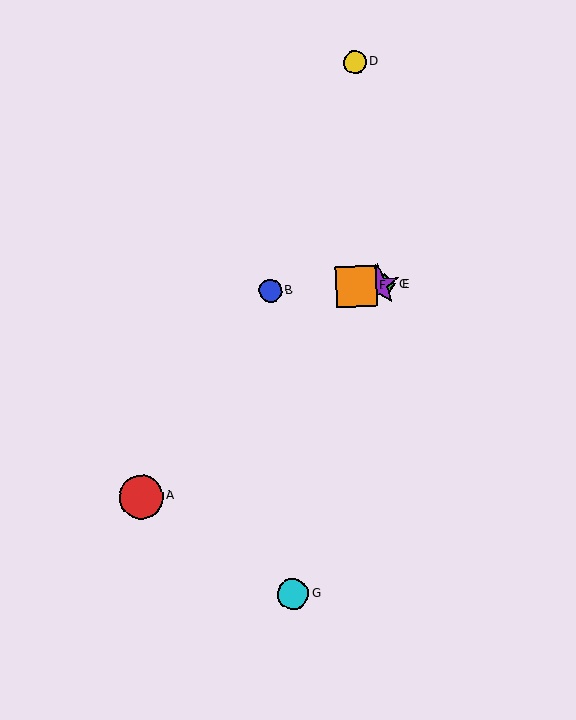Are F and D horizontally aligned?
No, F is at y≈286 and D is at y≈62.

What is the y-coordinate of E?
Object E is at y≈285.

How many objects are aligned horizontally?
4 objects (B, C, E, F) are aligned horizontally.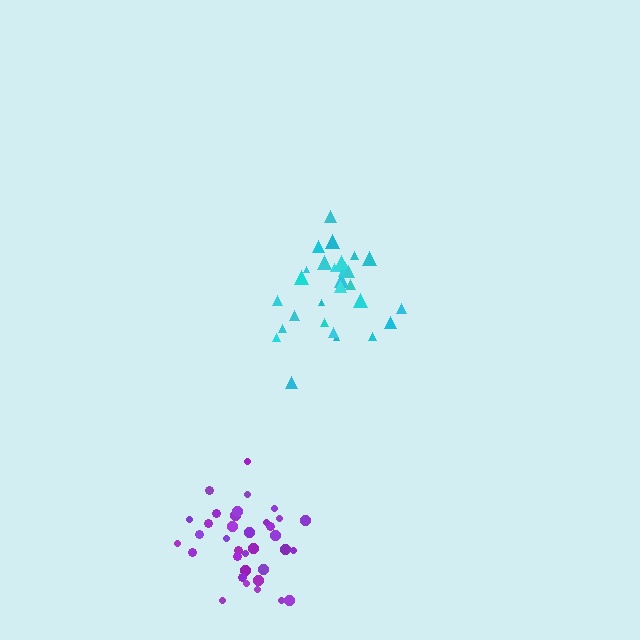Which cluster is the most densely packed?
Cyan.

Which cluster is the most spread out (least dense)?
Purple.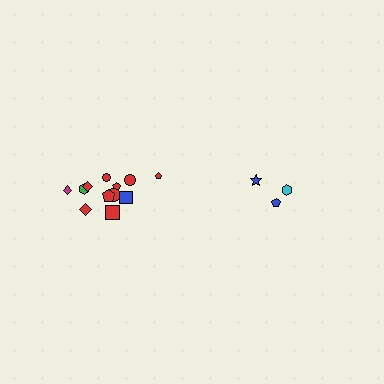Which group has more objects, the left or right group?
The left group.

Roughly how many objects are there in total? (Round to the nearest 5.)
Roughly 15 objects in total.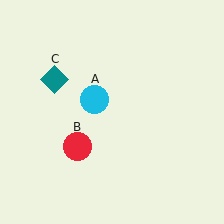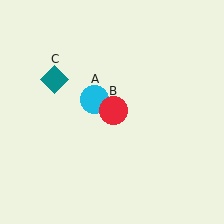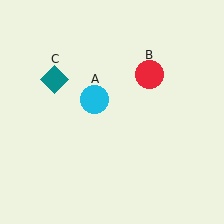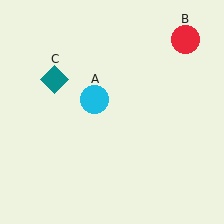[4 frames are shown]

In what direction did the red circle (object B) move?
The red circle (object B) moved up and to the right.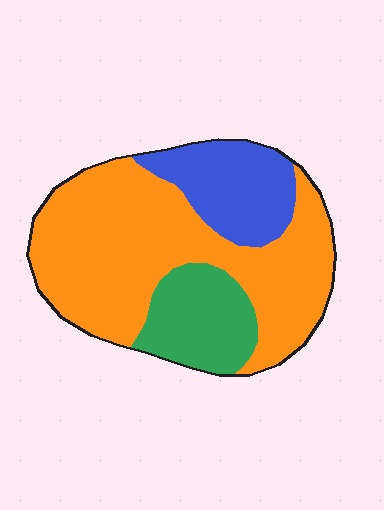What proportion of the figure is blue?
Blue takes up about one fifth (1/5) of the figure.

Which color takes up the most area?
Orange, at roughly 60%.